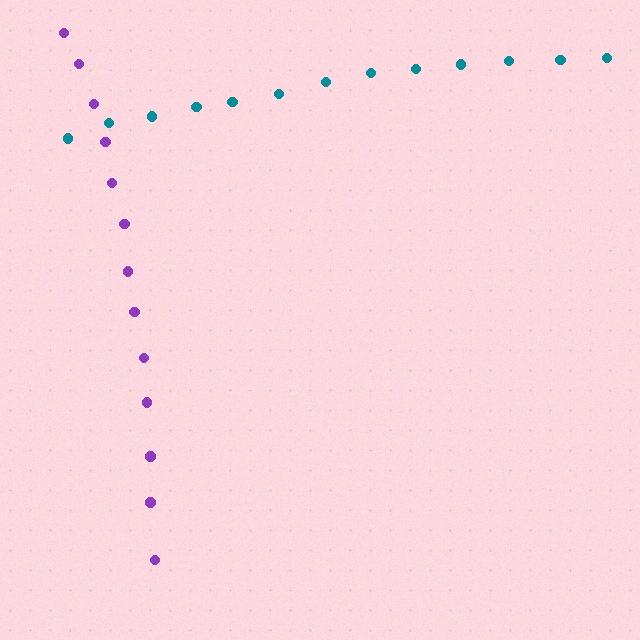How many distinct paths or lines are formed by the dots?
There are 2 distinct paths.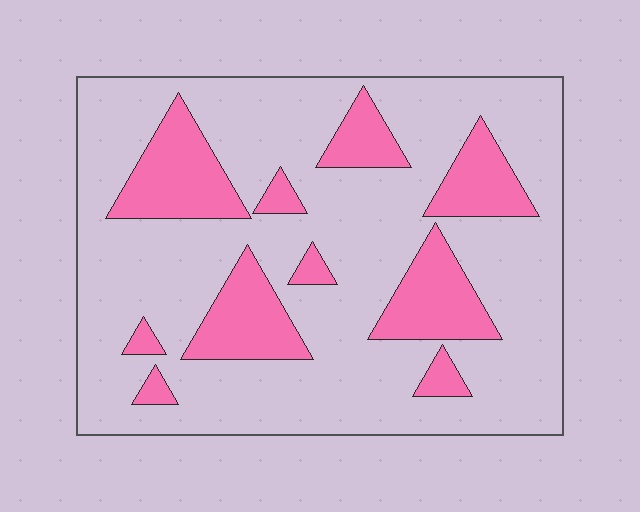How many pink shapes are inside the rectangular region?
10.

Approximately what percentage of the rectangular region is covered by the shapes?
Approximately 25%.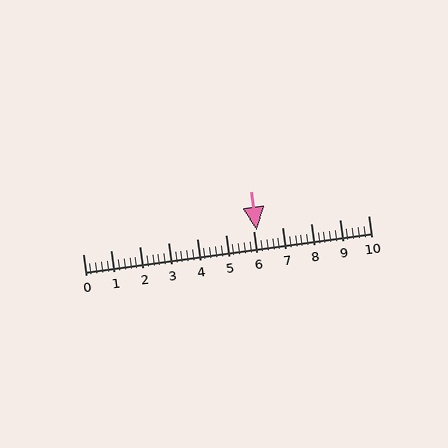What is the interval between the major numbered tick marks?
The major tick marks are spaced 1 units apart.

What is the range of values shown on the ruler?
The ruler shows values from 0 to 10.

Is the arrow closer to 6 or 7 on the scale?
The arrow is closer to 6.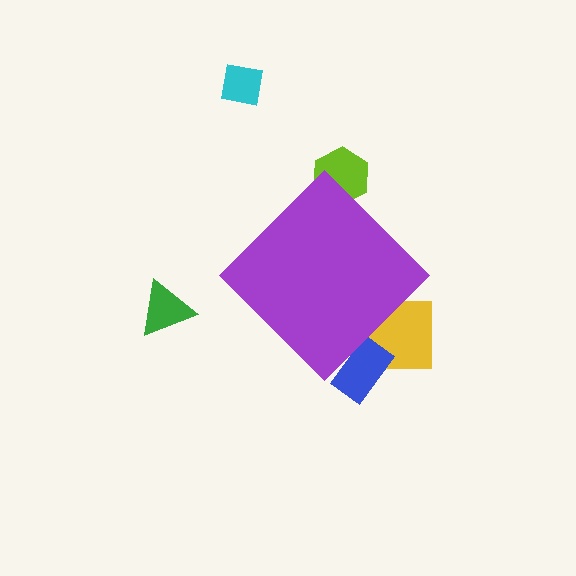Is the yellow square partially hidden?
Yes, the yellow square is partially hidden behind the purple diamond.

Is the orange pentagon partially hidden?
Yes, the orange pentagon is partially hidden behind the purple diamond.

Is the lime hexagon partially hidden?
Yes, the lime hexagon is partially hidden behind the purple diamond.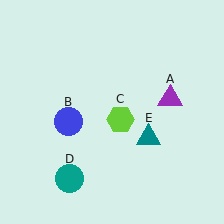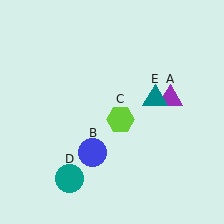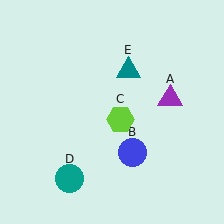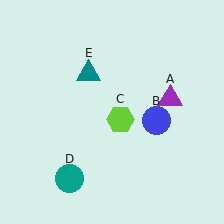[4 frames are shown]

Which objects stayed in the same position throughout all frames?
Purple triangle (object A) and lime hexagon (object C) and teal circle (object D) remained stationary.